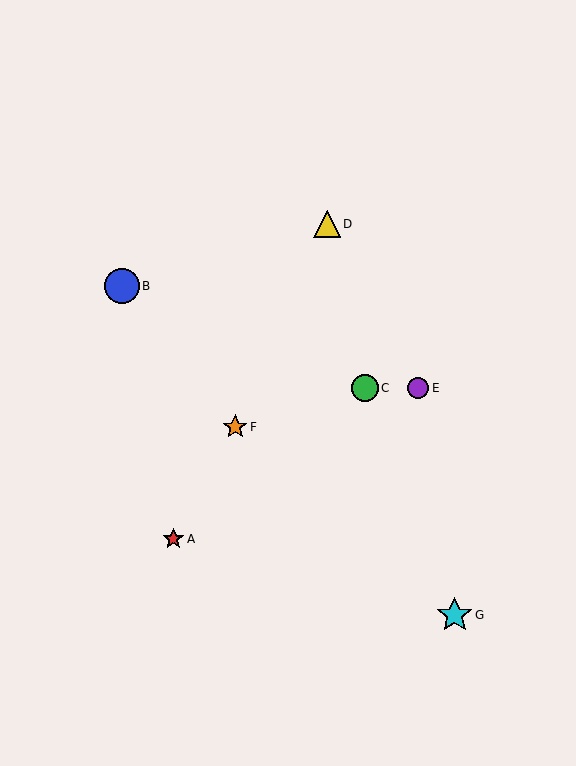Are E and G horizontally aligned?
No, E is at y≈388 and G is at y≈615.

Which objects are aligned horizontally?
Objects C, E are aligned horizontally.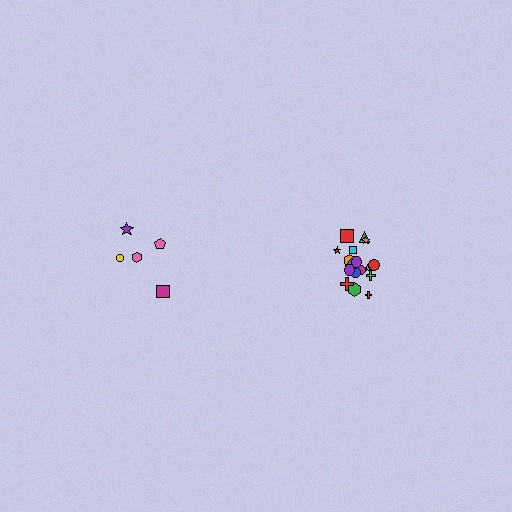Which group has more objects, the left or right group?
The right group.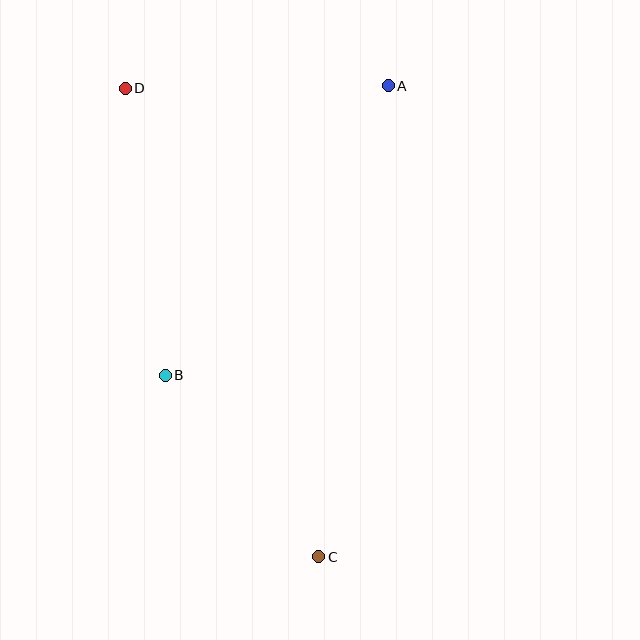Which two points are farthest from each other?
Points C and D are farthest from each other.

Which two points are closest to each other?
Points B and C are closest to each other.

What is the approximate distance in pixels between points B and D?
The distance between B and D is approximately 290 pixels.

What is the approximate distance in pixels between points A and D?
The distance between A and D is approximately 263 pixels.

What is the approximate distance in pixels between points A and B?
The distance between A and B is approximately 365 pixels.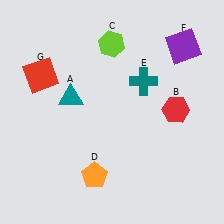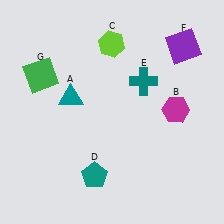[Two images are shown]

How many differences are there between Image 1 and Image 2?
There are 3 differences between the two images.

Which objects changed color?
B changed from red to magenta. D changed from orange to teal. G changed from red to green.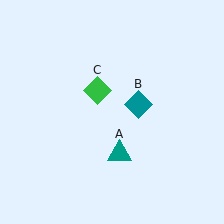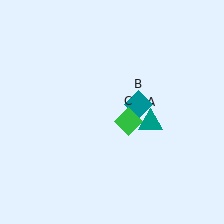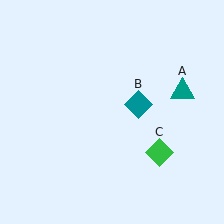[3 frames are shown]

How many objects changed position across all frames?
2 objects changed position: teal triangle (object A), green diamond (object C).